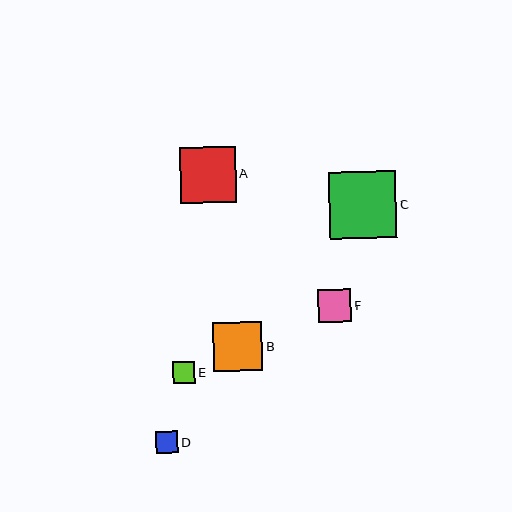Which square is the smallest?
Square E is the smallest with a size of approximately 22 pixels.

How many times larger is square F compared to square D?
Square F is approximately 1.5 times the size of square D.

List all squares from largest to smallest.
From largest to smallest: C, A, B, F, D, E.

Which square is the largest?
Square C is the largest with a size of approximately 67 pixels.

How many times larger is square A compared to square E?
Square A is approximately 2.6 times the size of square E.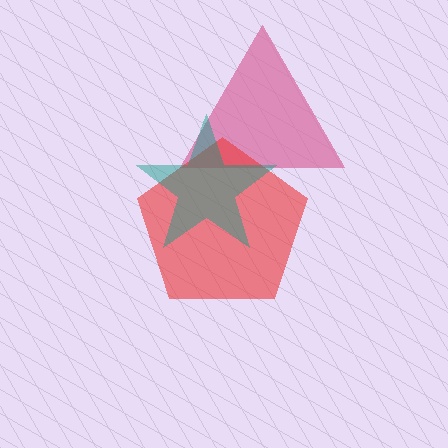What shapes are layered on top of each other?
The layered shapes are: a pink triangle, a red pentagon, a teal star.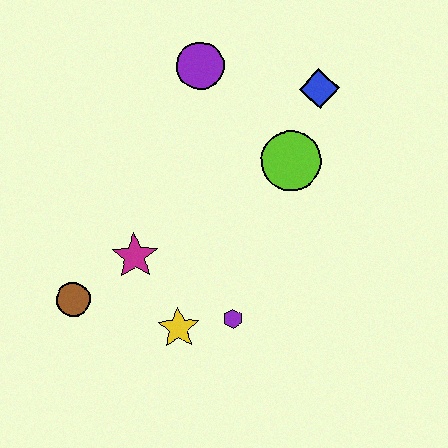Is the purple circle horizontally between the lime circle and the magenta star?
Yes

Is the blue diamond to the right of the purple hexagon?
Yes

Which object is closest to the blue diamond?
The lime circle is closest to the blue diamond.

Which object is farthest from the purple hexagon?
The purple circle is farthest from the purple hexagon.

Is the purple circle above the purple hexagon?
Yes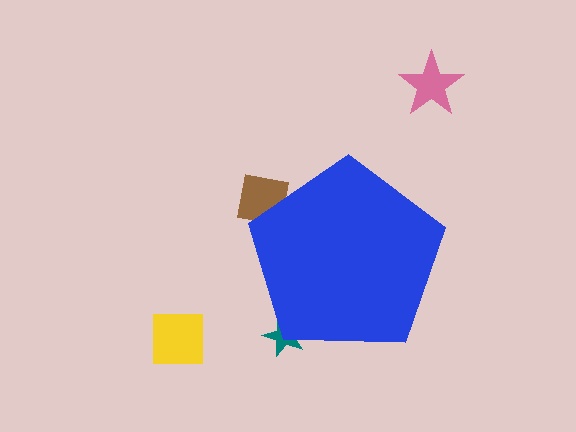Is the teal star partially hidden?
Yes, the teal star is partially hidden behind the blue pentagon.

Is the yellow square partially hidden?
No, the yellow square is fully visible.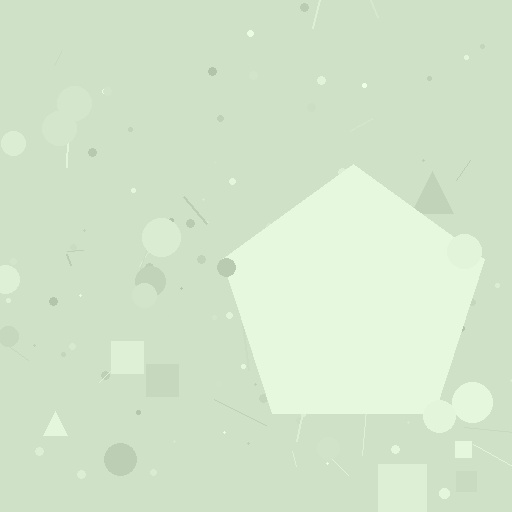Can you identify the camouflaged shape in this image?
The camouflaged shape is a pentagon.